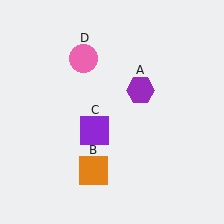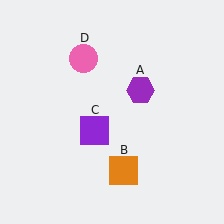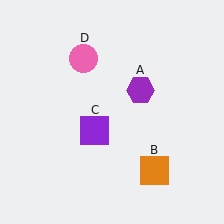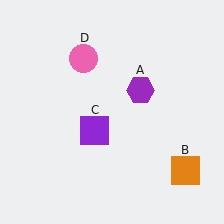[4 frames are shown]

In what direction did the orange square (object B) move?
The orange square (object B) moved right.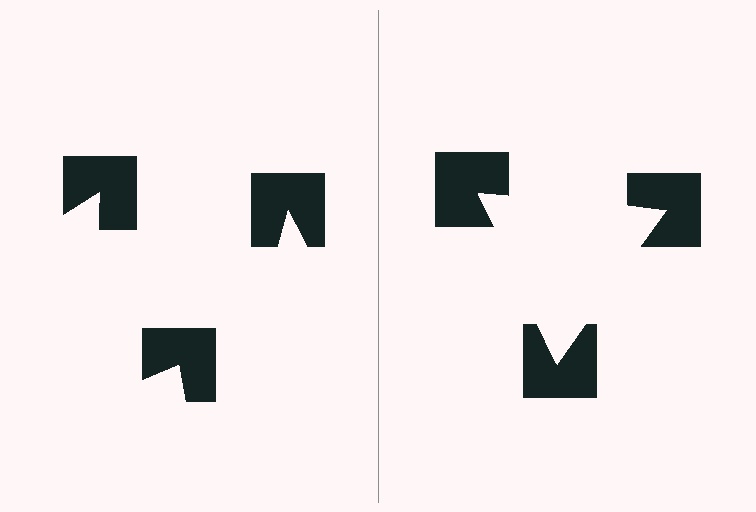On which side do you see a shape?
An illusory triangle appears on the right side. On the left side the wedge cuts are rotated, so no coherent shape forms.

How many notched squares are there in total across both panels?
6 — 3 on each side.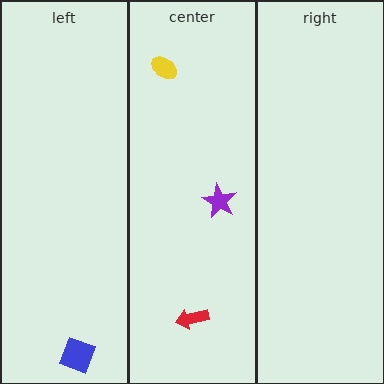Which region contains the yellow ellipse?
The center region.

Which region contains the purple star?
The center region.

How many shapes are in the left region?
1.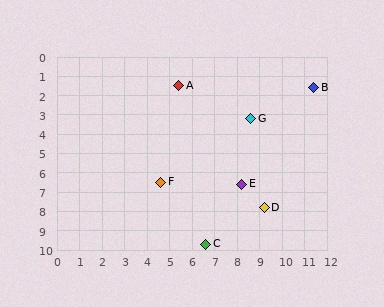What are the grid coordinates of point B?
Point B is at approximately (11.4, 1.6).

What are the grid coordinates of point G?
Point G is at approximately (8.6, 3.2).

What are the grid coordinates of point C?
Point C is at approximately (6.6, 9.7).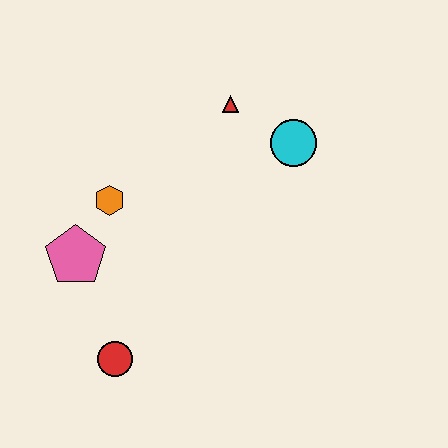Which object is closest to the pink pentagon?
The orange hexagon is closest to the pink pentagon.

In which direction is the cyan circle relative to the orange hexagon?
The cyan circle is to the right of the orange hexagon.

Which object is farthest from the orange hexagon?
The cyan circle is farthest from the orange hexagon.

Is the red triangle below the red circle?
No